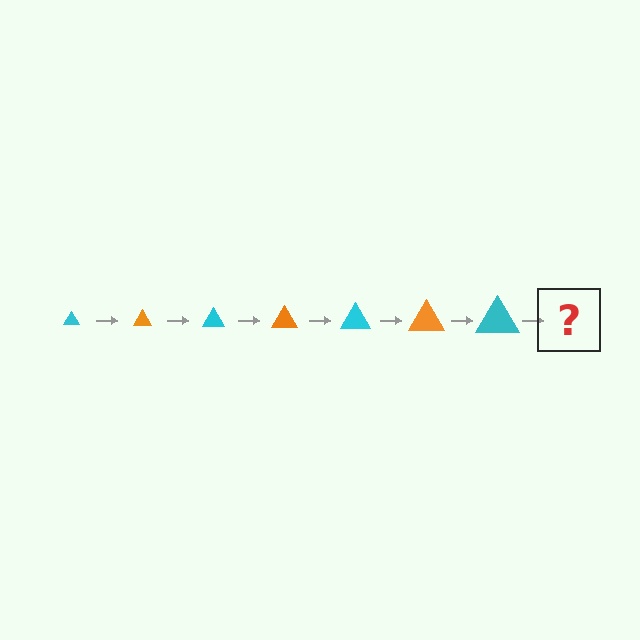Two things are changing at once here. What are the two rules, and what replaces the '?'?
The two rules are that the triangle grows larger each step and the color cycles through cyan and orange. The '?' should be an orange triangle, larger than the previous one.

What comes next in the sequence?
The next element should be an orange triangle, larger than the previous one.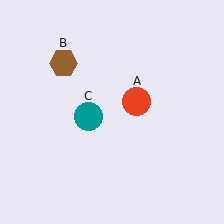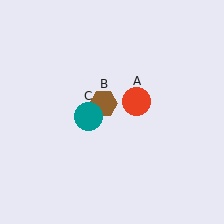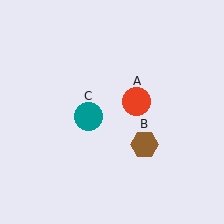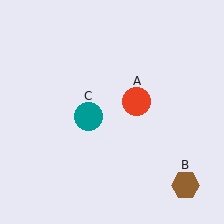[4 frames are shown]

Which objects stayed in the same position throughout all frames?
Red circle (object A) and teal circle (object C) remained stationary.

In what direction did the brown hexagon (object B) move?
The brown hexagon (object B) moved down and to the right.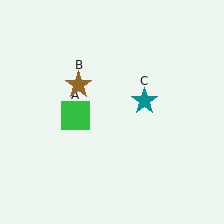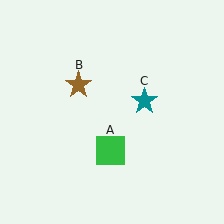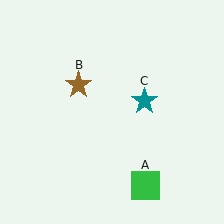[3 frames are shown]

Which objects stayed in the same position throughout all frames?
Brown star (object B) and teal star (object C) remained stationary.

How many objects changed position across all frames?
1 object changed position: green square (object A).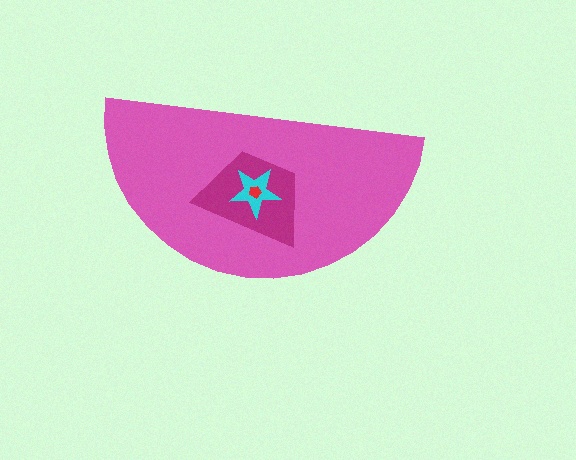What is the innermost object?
The red pentagon.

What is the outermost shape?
The pink semicircle.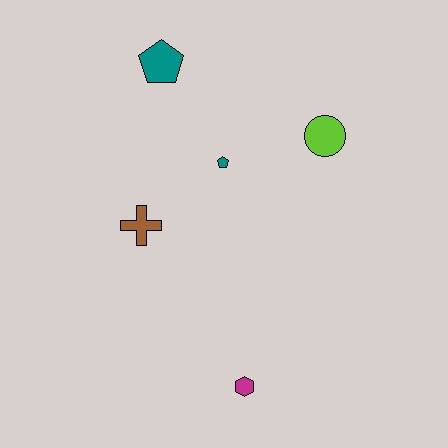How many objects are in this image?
There are 5 objects.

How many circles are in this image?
There is 1 circle.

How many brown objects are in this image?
There is 1 brown object.